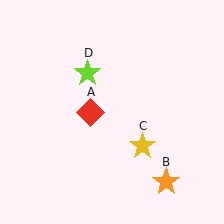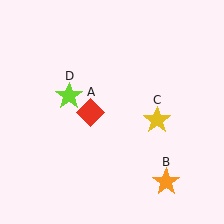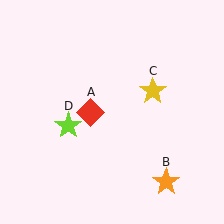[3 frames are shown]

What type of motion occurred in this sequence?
The yellow star (object C), lime star (object D) rotated counterclockwise around the center of the scene.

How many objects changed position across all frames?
2 objects changed position: yellow star (object C), lime star (object D).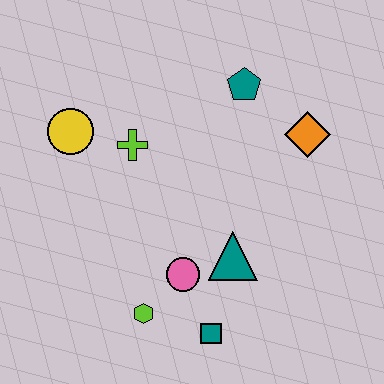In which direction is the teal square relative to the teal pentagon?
The teal square is below the teal pentagon.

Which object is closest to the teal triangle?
The pink circle is closest to the teal triangle.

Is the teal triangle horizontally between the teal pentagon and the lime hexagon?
Yes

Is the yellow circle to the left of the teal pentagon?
Yes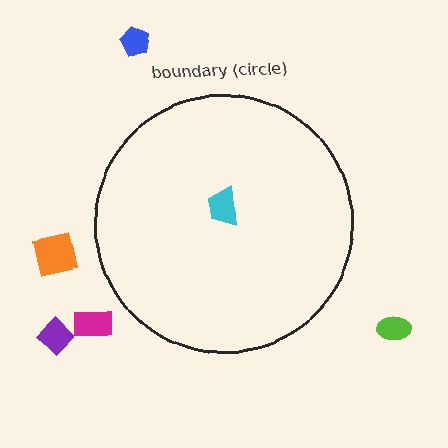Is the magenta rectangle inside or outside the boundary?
Outside.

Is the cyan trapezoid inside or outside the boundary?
Inside.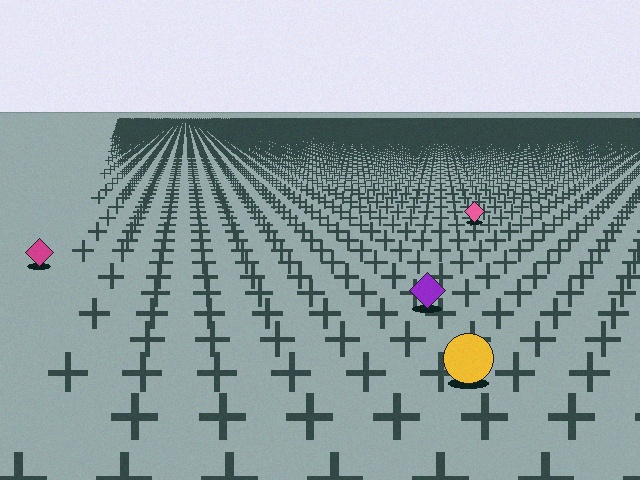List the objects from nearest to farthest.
From nearest to farthest: the yellow circle, the purple diamond, the magenta diamond, the pink diamond.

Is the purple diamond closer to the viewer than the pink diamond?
Yes. The purple diamond is closer — you can tell from the texture gradient: the ground texture is coarser near it.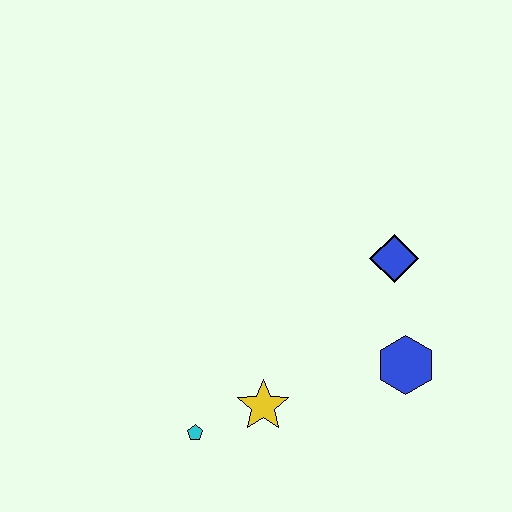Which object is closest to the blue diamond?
The blue hexagon is closest to the blue diamond.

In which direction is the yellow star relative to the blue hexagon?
The yellow star is to the left of the blue hexagon.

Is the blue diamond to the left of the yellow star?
No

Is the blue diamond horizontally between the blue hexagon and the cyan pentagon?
Yes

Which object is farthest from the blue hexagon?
The cyan pentagon is farthest from the blue hexagon.